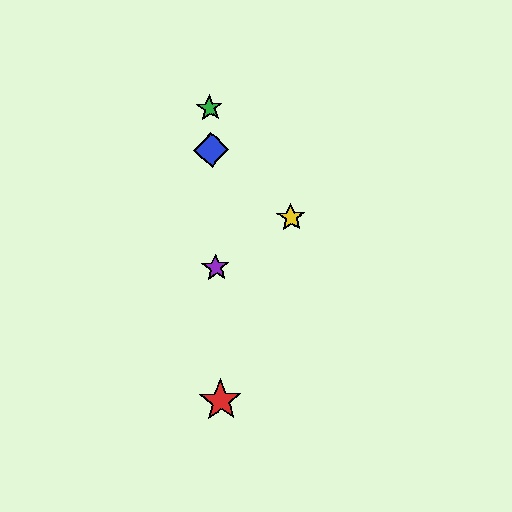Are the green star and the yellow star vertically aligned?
No, the green star is at x≈210 and the yellow star is at x≈291.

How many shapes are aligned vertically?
4 shapes (the red star, the blue diamond, the green star, the purple star) are aligned vertically.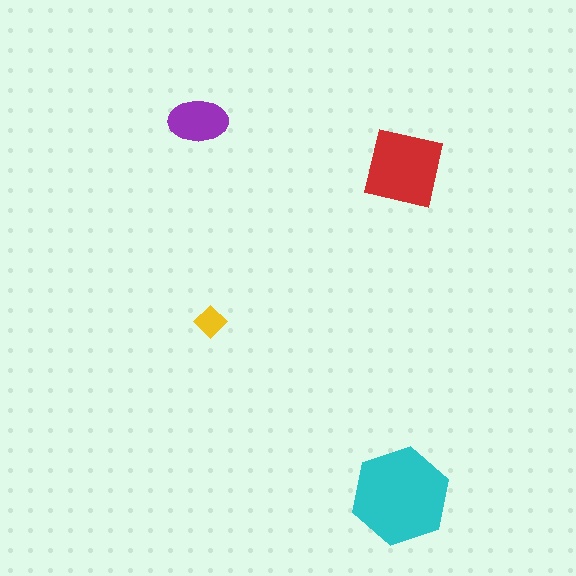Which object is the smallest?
The yellow diamond.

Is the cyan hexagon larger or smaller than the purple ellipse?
Larger.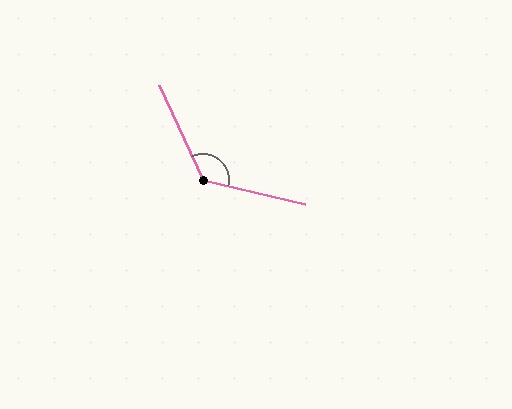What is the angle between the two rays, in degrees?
Approximately 128 degrees.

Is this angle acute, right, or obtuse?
It is obtuse.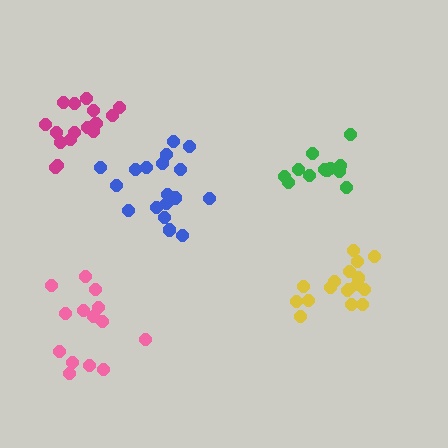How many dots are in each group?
Group 1: 18 dots, Group 2: 17 dots, Group 3: 12 dots, Group 4: 14 dots, Group 5: 16 dots (77 total).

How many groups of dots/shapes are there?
There are 5 groups.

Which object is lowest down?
The pink cluster is bottommost.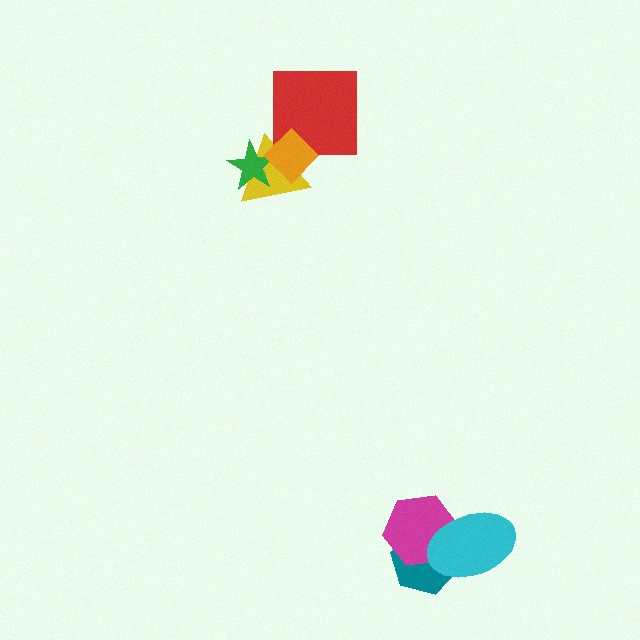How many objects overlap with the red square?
2 objects overlap with the red square.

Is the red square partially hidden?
Yes, it is partially covered by another shape.